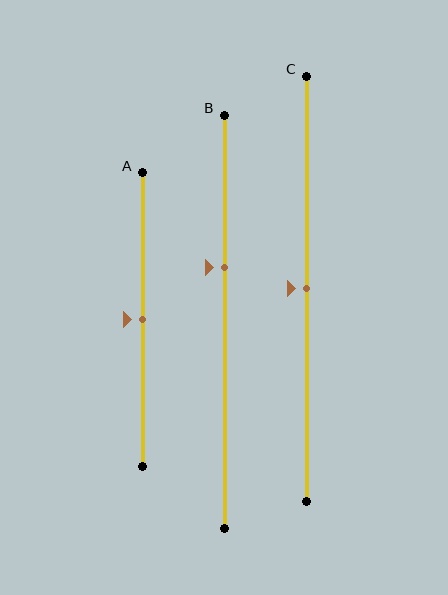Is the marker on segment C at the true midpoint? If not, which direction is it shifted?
Yes, the marker on segment C is at the true midpoint.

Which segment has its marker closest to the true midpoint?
Segment A has its marker closest to the true midpoint.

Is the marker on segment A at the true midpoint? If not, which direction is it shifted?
Yes, the marker on segment A is at the true midpoint.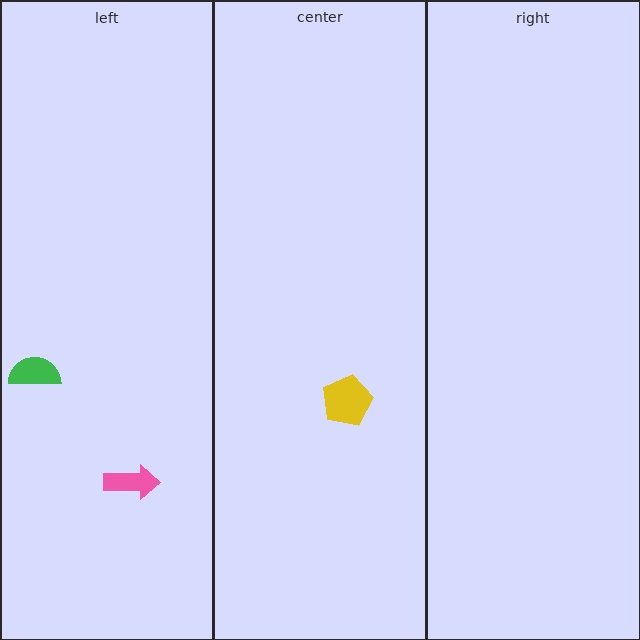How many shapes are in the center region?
1.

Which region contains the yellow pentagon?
The center region.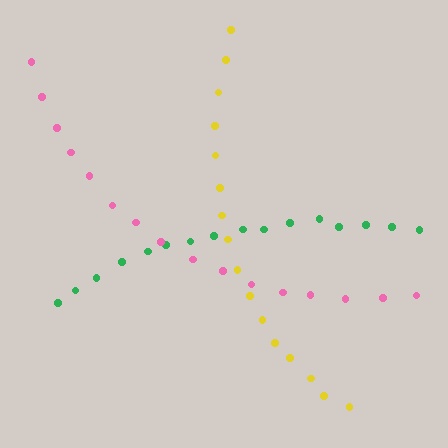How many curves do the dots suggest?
There are 3 distinct paths.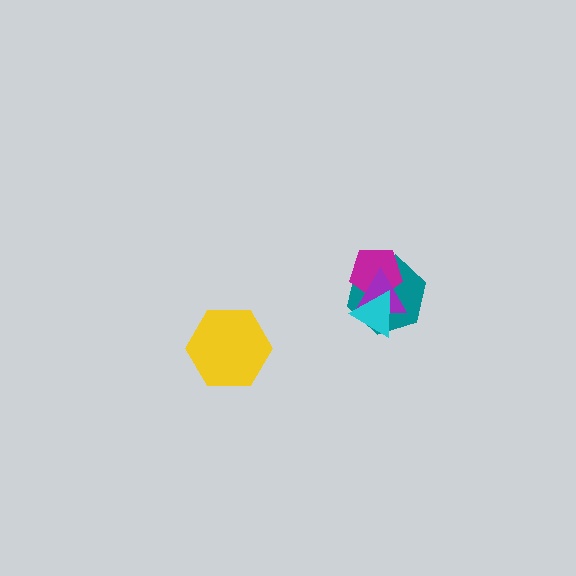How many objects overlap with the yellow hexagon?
0 objects overlap with the yellow hexagon.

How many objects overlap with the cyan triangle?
3 objects overlap with the cyan triangle.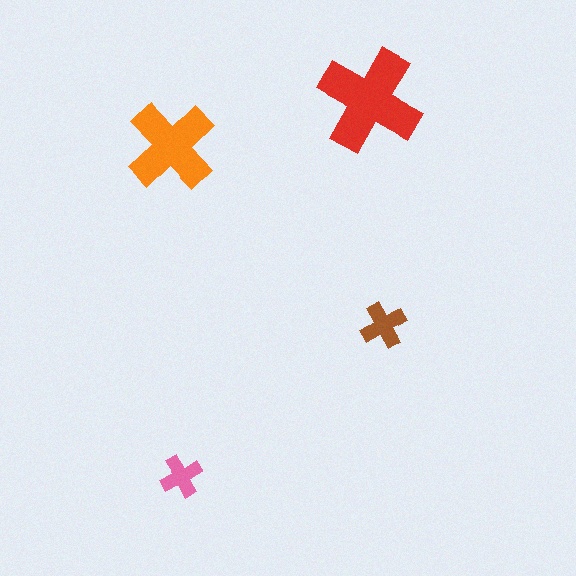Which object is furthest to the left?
The orange cross is leftmost.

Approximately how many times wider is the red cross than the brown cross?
About 2.5 times wider.